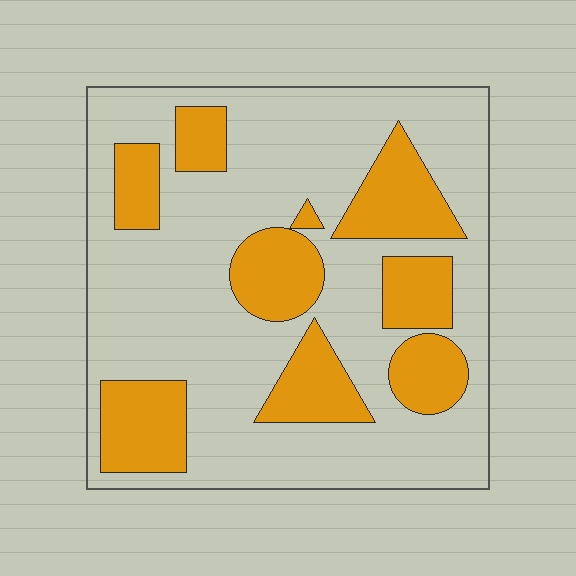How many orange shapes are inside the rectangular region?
9.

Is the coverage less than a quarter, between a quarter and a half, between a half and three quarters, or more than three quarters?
Between a quarter and a half.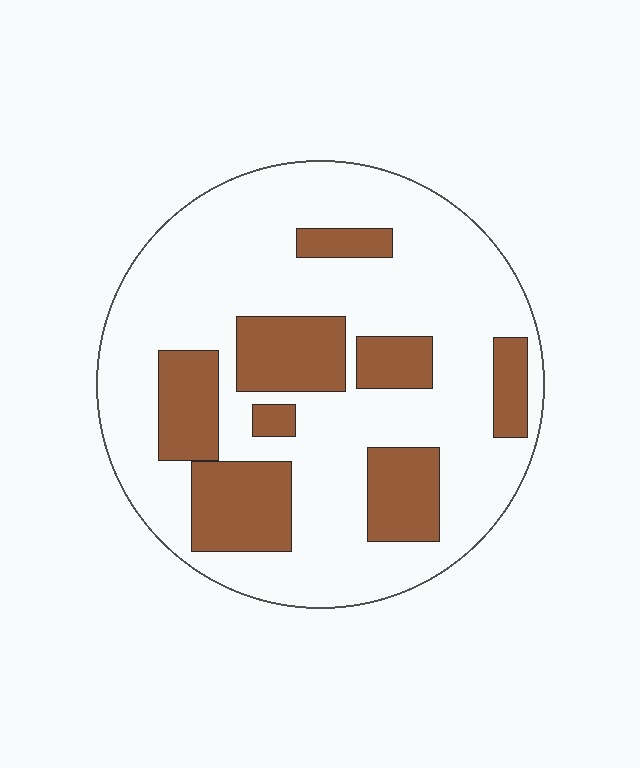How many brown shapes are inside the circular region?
8.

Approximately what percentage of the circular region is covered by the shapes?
Approximately 25%.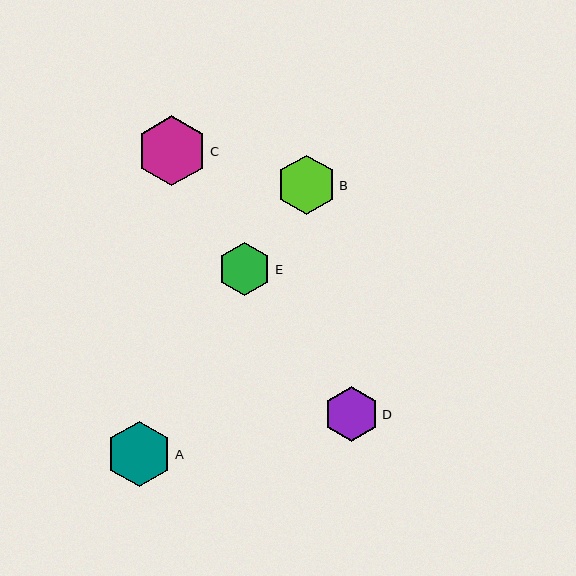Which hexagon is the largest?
Hexagon C is the largest with a size of approximately 69 pixels.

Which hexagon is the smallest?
Hexagon E is the smallest with a size of approximately 53 pixels.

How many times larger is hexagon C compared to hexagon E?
Hexagon C is approximately 1.3 times the size of hexagon E.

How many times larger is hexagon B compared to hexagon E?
Hexagon B is approximately 1.1 times the size of hexagon E.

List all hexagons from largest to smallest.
From largest to smallest: C, A, B, D, E.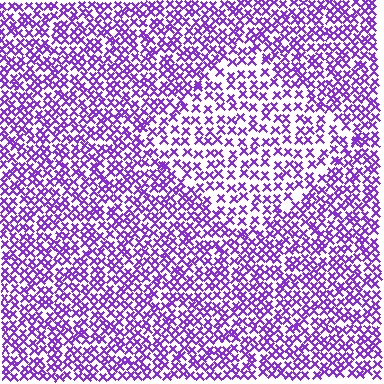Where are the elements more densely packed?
The elements are more densely packed outside the diamond boundary.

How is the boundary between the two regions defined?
The boundary is defined by a change in element density (approximately 1.6x ratio). All elements are the same color, size, and shape.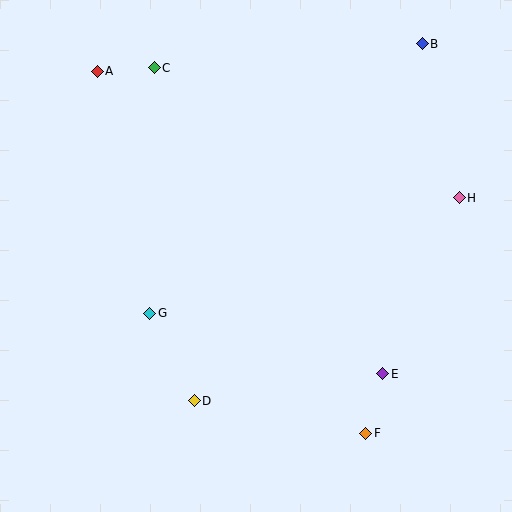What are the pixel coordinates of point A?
Point A is at (97, 71).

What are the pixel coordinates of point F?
Point F is at (366, 433).